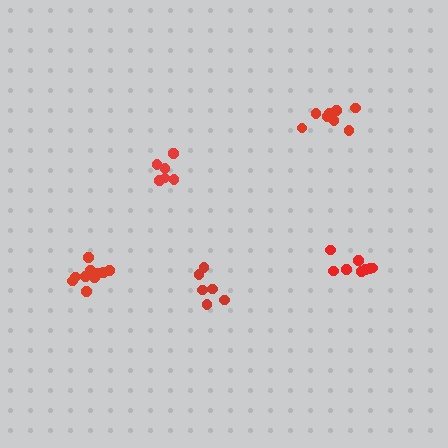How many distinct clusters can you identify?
There are 5 distinct clusters.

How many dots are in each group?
Group 1: 10 dots, Group 2: 8 dots, Group 3: 6 dots, Group 4: 6 dots, Group 5: 9 dots (39 total).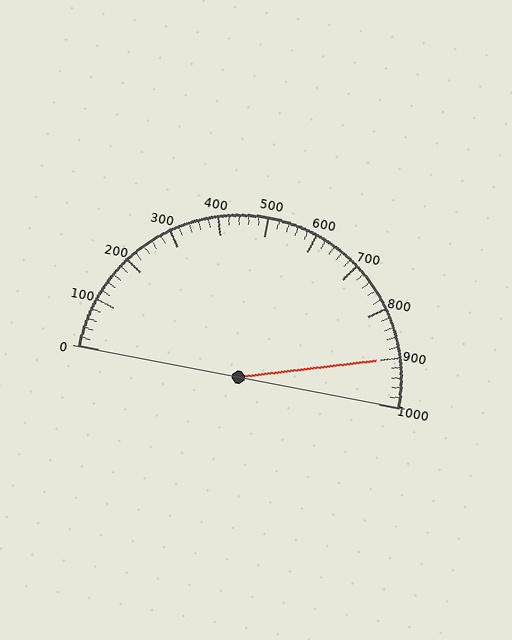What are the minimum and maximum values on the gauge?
The gauge ranges from 0 to 1000.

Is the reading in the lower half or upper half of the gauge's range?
The reading is in the upper half of the range (0 to 1000).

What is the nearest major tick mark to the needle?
The nearest major tick mark is 900.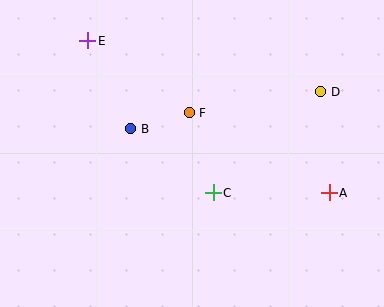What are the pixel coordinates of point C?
Point C is at (213, 193).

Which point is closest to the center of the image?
Point F at (189, 113) is closest to the center.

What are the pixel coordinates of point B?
Point B is at (131, 129).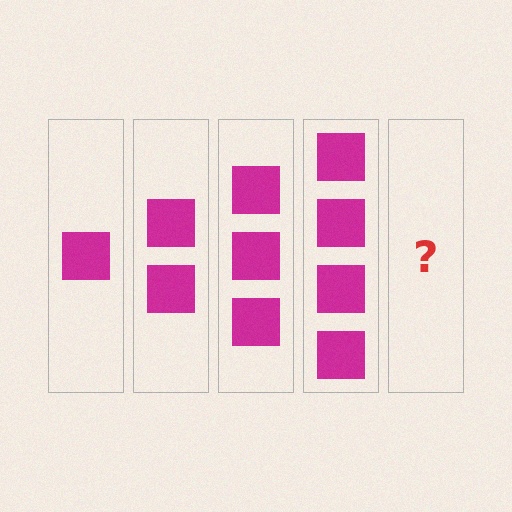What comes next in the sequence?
The next element should be 5 squares.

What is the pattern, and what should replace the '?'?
The pattern is that each step adds one more square. The '?' should be 5 squares.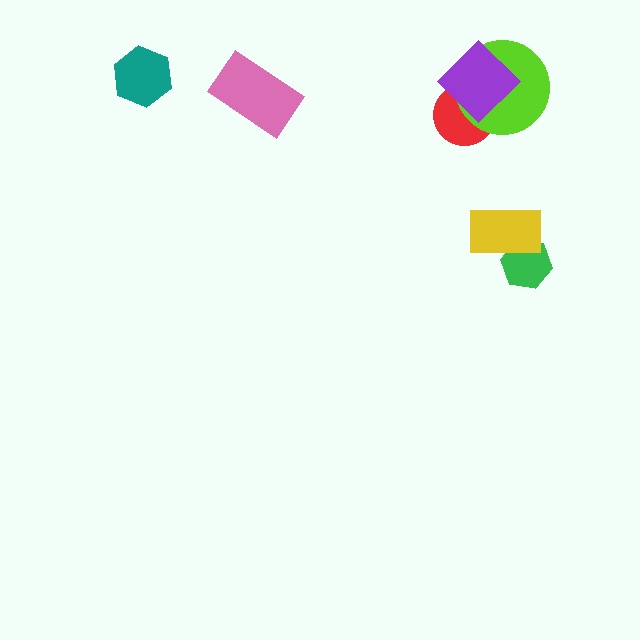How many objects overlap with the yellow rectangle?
1 object overlaps with the yellow rectangle.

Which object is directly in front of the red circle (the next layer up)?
The lime circle is directly in front of the red circle.